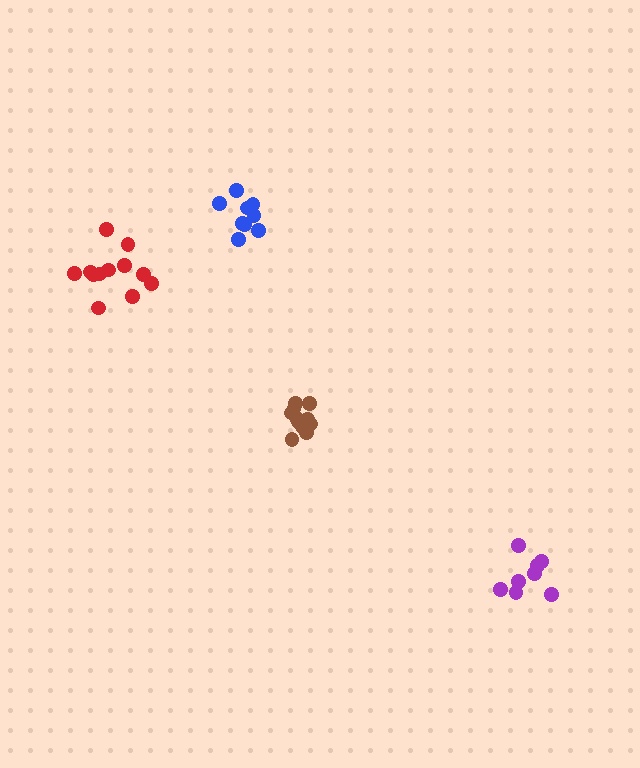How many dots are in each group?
Group 1: 9 dots, Group 2: 8 dots, Group 3: 12 dots, Group 4: 12 dots (41 total).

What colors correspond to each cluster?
The clusters are colored: blue, purple, brown, red.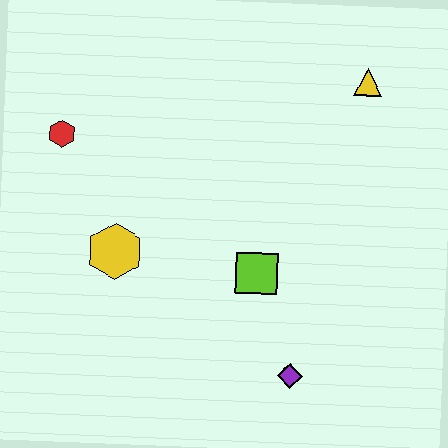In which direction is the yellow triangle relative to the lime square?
The yellow triangle is above the lime square.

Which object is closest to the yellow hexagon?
The red hexagon is closest to the yellow hexagon.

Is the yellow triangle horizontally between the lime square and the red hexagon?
No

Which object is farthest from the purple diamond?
The red hexagon is farthest from the purple diamond.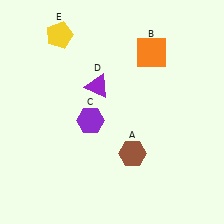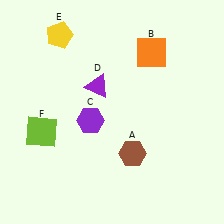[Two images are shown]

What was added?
A lime square (F) was added in Image 2.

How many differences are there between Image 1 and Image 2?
There is 1 difference between the two images.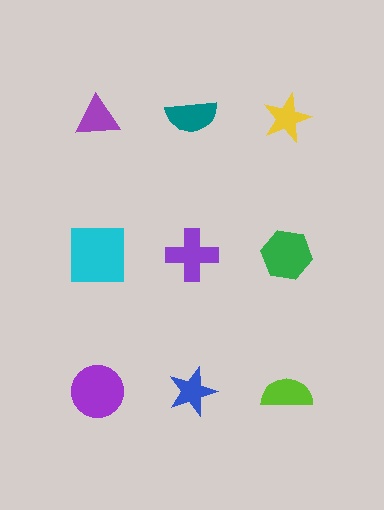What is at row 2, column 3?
A green hexagon.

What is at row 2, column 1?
A cyan square.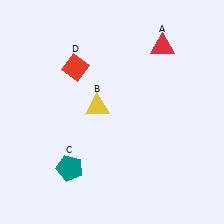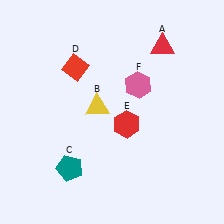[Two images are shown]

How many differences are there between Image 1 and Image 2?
There are 2 differences between the two images.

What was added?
A red hexagon (E), a pink hexagon (F) were added in Image 2.